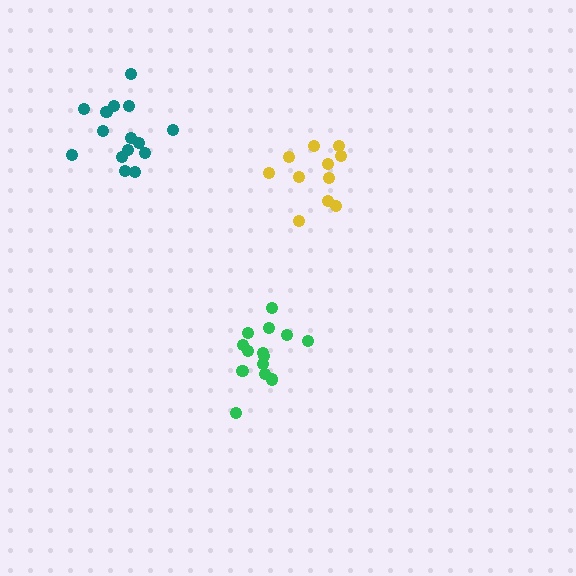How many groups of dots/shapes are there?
There are 3 groups.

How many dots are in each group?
Group 1: 11 dots, Group 2: 14 dots, Group 3: 15 dots (40 total).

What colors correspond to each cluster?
The clusters are colored: yellow, green, teal.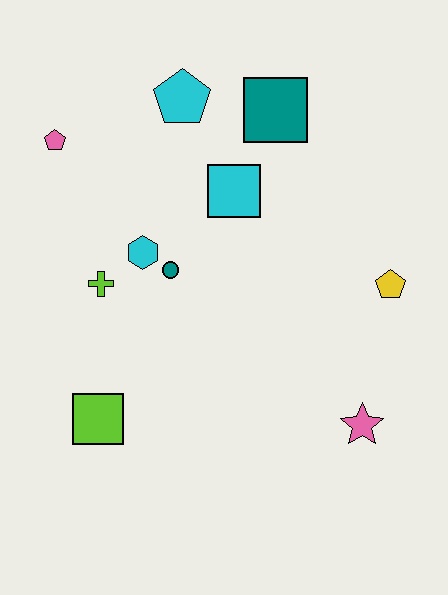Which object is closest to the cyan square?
The teal square is closest to the cyan square.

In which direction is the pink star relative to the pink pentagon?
The pink star is to the right of the pink pentagon.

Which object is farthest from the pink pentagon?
The pink star is farthest from the pink pentagon.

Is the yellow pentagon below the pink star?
No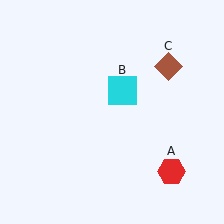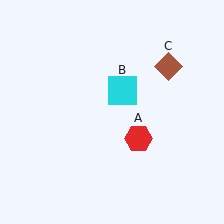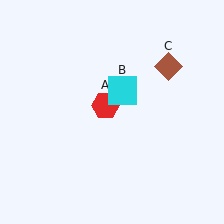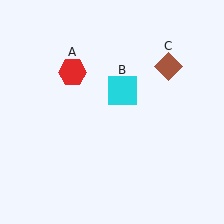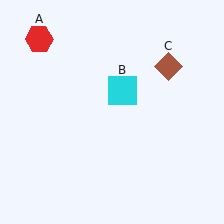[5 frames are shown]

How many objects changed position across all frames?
1 object changed position: red hexagon (object A).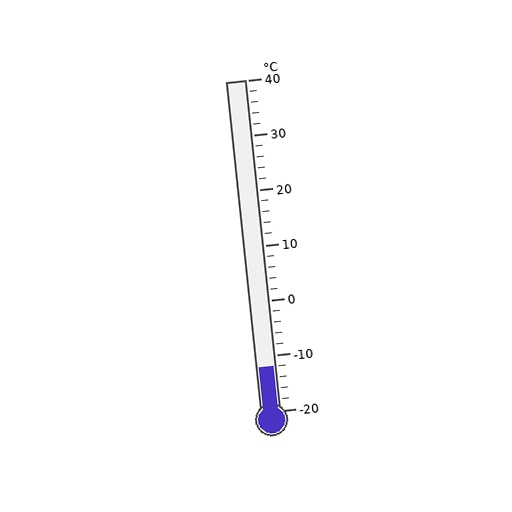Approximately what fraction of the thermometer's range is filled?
The thermometer is filled to approximately 15% of its range.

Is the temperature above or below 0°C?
The temperature is below 0°C.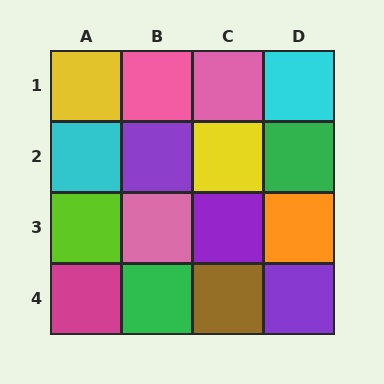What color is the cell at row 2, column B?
Purple.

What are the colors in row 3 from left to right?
Lime, pink, purple, orange.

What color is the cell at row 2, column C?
Yellow.